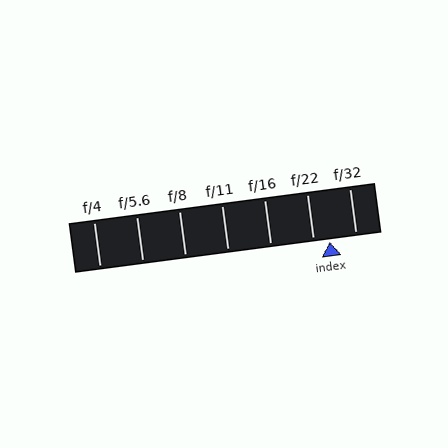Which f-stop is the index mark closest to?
The index mark is closest to f/22.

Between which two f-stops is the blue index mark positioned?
The index mark is between f/22 and f/32.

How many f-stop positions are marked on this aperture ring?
There are 7 f-stop positions marked.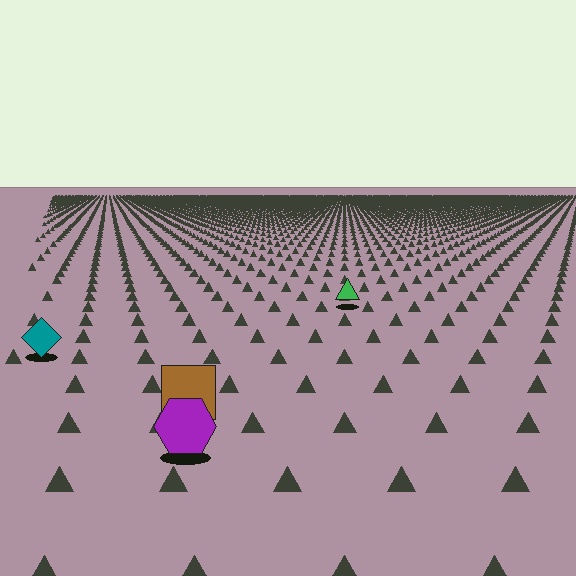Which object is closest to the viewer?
The purple hexagon is closest. The texture marks near it are larger and more spread out.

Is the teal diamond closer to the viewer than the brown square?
No. The brown square is closer — you can tell from the texture gradient: the ground texture is coarser near it.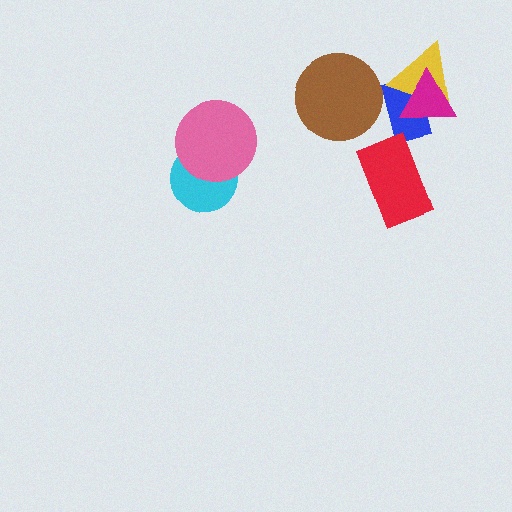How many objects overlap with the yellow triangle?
2 objects overlap with the yellow triangle.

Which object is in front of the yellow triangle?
The magenta triangle is in front of the yellow triangle.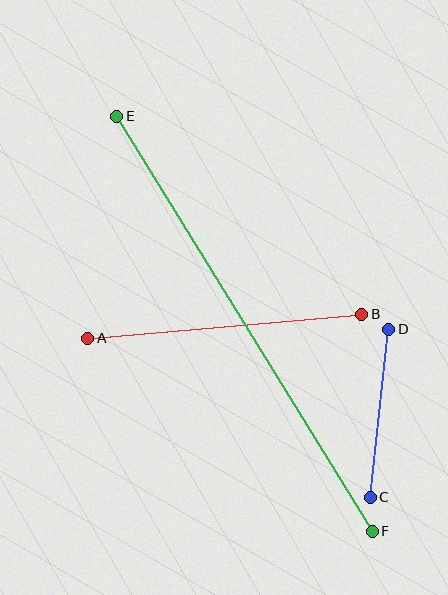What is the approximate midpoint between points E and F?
The midpoint is at approximately (244, 324) pixels.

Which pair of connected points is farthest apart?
Points E and F are farthest apart.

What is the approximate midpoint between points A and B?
The midpoint is at approximately (225, 326) pixels.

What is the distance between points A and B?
The distance is approximately 275 pixels.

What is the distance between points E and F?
The distance is approximately 488 pixels.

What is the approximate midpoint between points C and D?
The midpoint is at approximately (380, 413) pixels.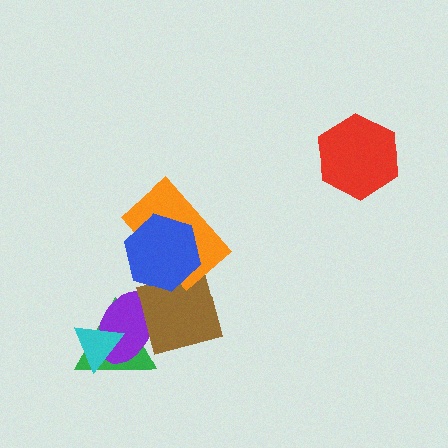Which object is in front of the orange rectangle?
The blue hexagon is in front of the orange rectangle.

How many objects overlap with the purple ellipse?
3 objects overlap with the purple ellipse.